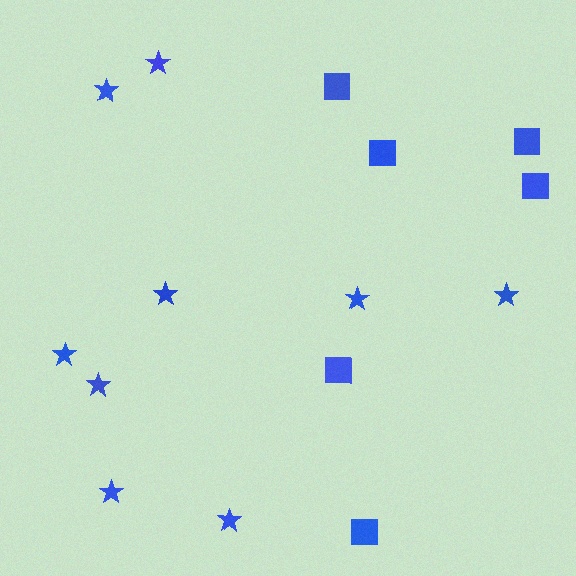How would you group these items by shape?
There are 2 groups: one group of stars (9) and one group of squares (6).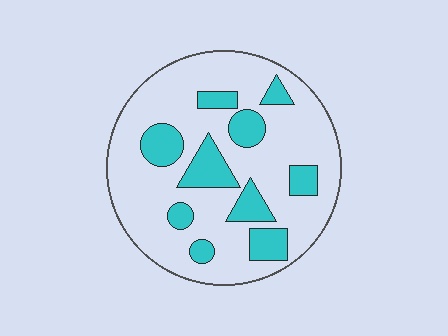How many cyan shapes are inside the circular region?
10.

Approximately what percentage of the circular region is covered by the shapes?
Approximately 25%.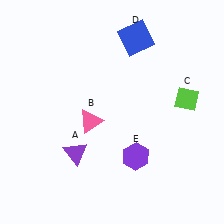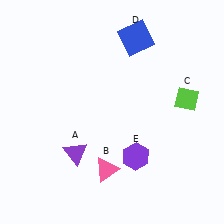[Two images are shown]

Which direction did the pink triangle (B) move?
The pink triangle (B) moved down.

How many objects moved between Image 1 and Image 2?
1 object moved between the two images.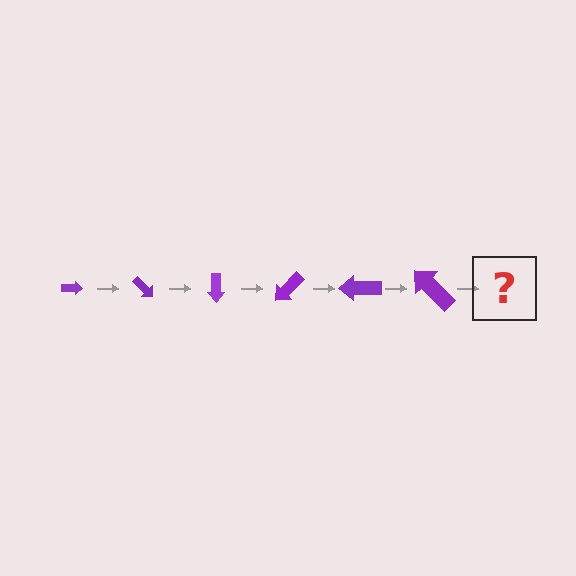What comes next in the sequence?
The next element should be an arrow, larger than the previous one and rotated 270 degrees from the start.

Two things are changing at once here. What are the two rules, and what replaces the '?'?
The two rules are that the arrow grows larger each step and it rotates 45 degrees each step. The '?' should be an arrow, larger than the previous one and rotated 270 degrees from the start.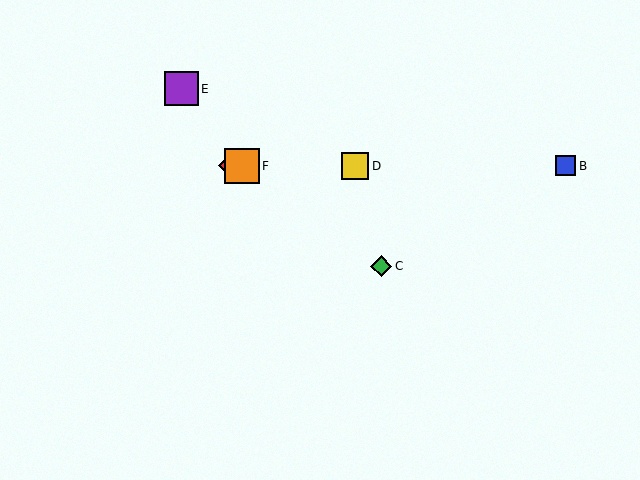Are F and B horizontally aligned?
Yes, both are at y≈166.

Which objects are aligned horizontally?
Objects A, B, D, F are aligned horizontally.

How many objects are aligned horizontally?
4 objects (A, B, D, F) are aligned horizontally.